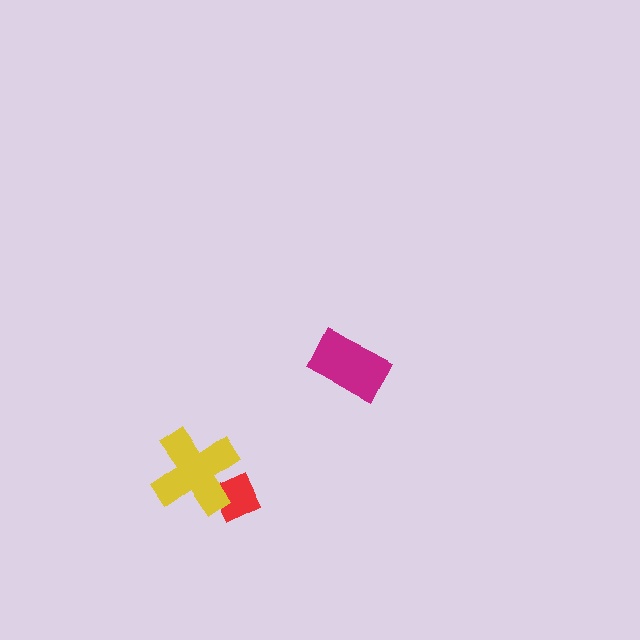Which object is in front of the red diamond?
The yellow cross is in front of the red diamond.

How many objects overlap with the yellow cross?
1 object overlaps with the yellow cross.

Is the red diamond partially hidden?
Yes, it is partially covered by another shape.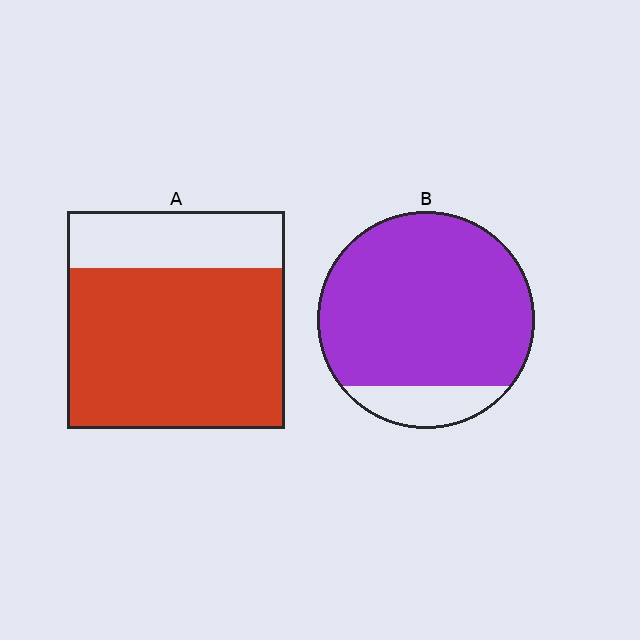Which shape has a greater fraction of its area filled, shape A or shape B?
Shape B.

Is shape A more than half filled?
Yes.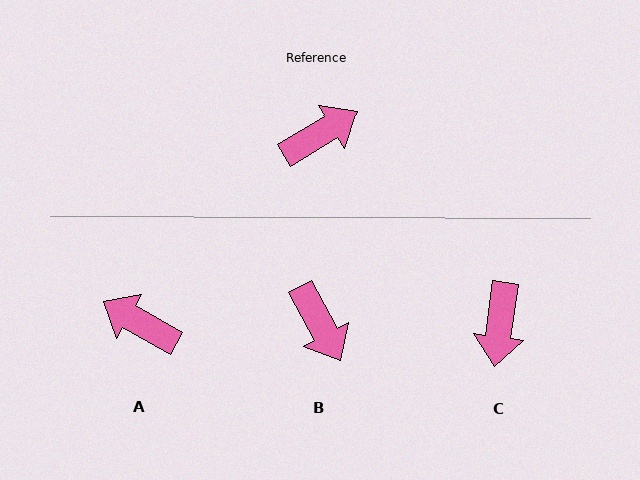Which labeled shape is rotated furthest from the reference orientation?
C, about 129 degrees away.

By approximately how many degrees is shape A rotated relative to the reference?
Approximately 118 degrees counter-clockwise.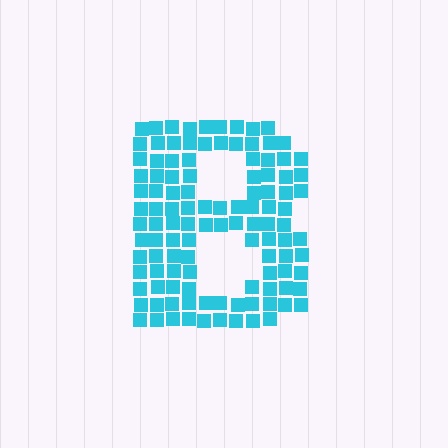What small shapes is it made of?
It is made of small squares.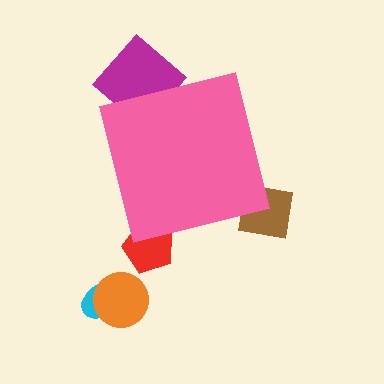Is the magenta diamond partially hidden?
Yes, the magenta diamond is partially hidden behind the pink square.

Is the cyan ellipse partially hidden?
No, the cyan ellipse is fully visible.